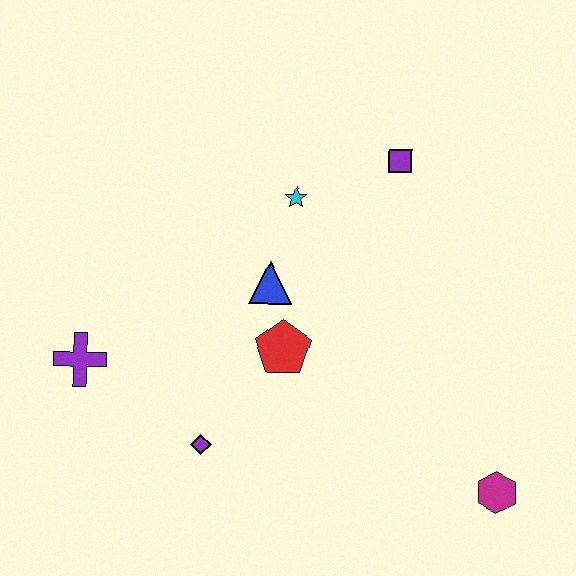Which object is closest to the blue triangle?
The red pentagon is closest to the blue triangle.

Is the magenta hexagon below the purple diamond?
Yes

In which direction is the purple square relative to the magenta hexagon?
The purple square is above the magenta hexagon.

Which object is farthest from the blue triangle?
The magenta hexagon is farthest from the blue triangle.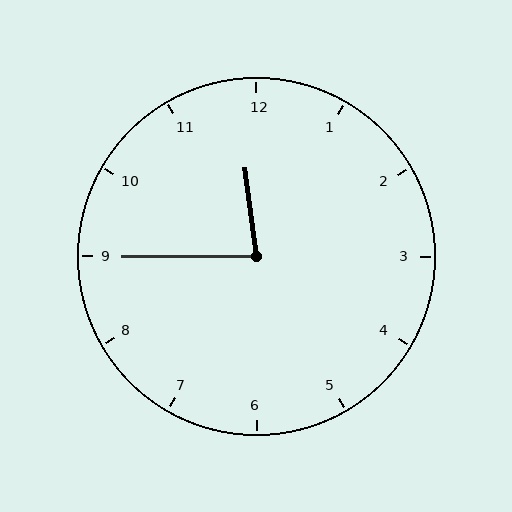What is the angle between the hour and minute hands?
Approximately 82 degrees.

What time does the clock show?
11:45.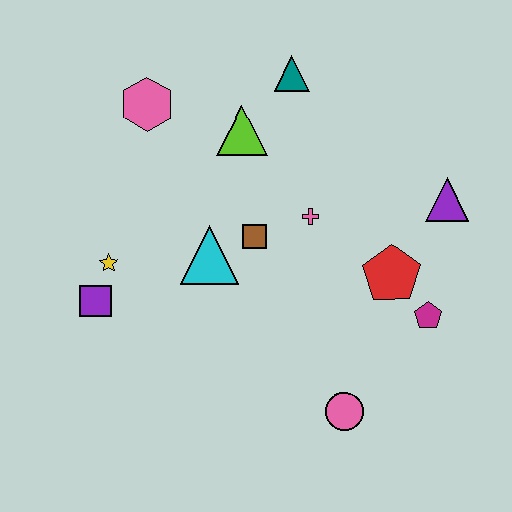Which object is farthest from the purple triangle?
The purple square is farthest from the purple triangle.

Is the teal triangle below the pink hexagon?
No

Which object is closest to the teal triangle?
The lime triangle is closest to the teal triangle.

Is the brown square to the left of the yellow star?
No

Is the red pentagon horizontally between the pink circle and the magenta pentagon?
Yes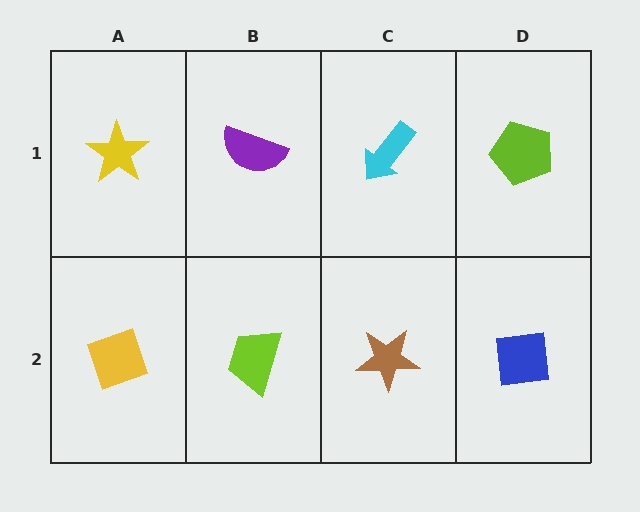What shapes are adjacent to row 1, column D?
A blue square (row 2, column D), a cyan arrow (row 1, column C).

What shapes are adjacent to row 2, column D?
A lime pentagon (row 1, column D), a brown star (row 2, column C).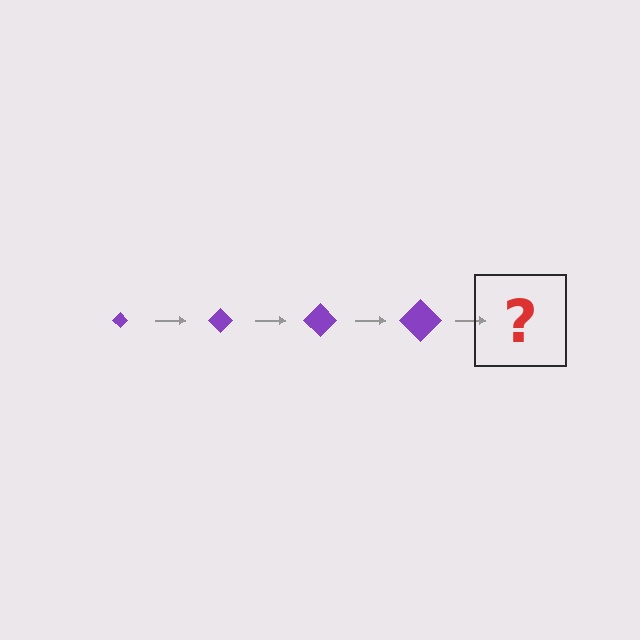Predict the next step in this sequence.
The next step is a purple diamond, larger than the previous one.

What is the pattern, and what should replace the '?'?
The pattern is that the diamond gets progressively larger each step. The '?' should be a purple diamond, larger than the previous one.